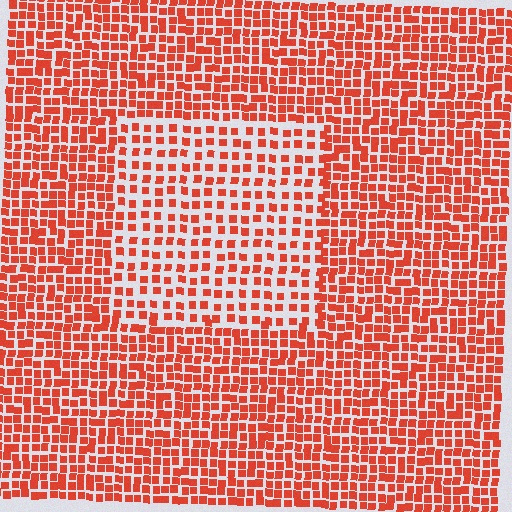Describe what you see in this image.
The image contains small red elements arranged at two different densities. A rectangle-shaped region is visible where the elements are less densely packed than the surrounding area.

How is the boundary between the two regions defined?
The boundary is defined by a change in element density (approximately 1.8x ratio). All elements are the same color, size, and shape.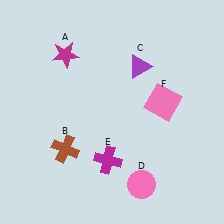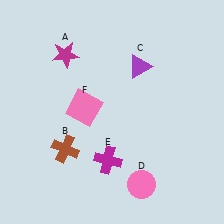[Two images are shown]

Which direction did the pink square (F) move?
The pink square (F) moved left.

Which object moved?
The pink square (F) moved left.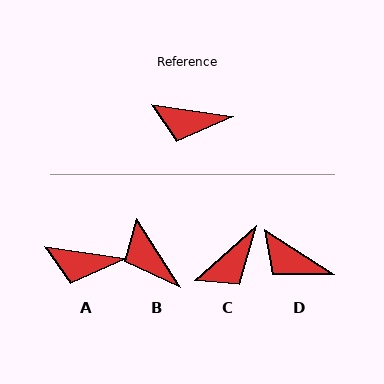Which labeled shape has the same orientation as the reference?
A.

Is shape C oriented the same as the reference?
No, it is off by about 50 degrees.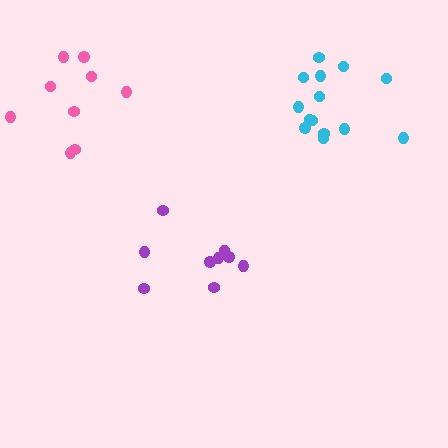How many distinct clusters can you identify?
There are 3 distinct clusters.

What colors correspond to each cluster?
The clusters are colored: purple, cyan, pink.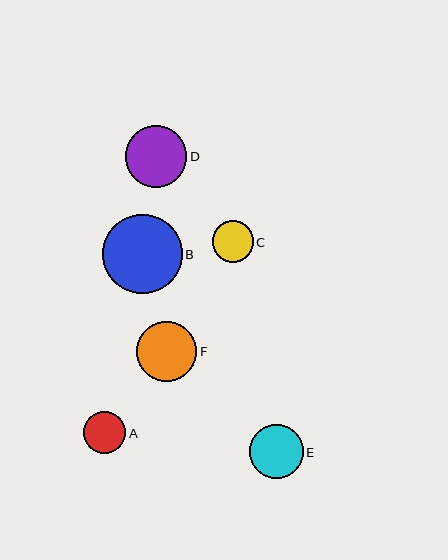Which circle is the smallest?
Circle C is the smallest with a size of approximately 41 pixels.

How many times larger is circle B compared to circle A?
Circle B is approximately 1.9 times the size of circle A.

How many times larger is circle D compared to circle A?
Circle D is approximately 1.5 times the size of circle A.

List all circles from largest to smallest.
From largest to smallest: B, D, F, E, A, C.